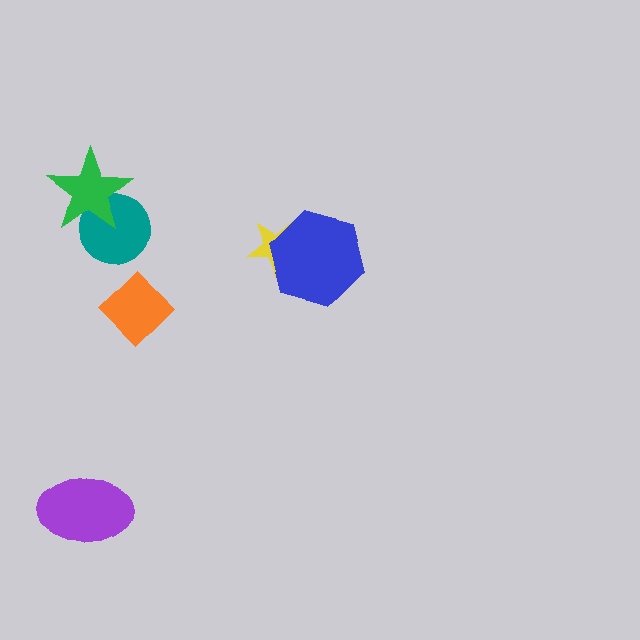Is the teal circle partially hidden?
Yes, it is partially covered by another shape.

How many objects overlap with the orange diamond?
0 objects overlap with the orange diamond.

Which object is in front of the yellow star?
The blue hexagon is in front of the yellow star.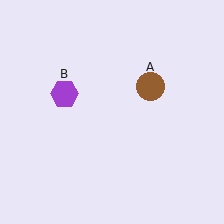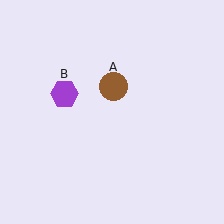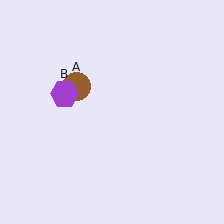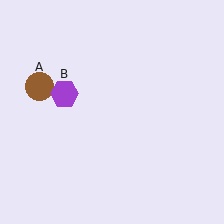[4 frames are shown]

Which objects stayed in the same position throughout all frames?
Purple hexagon (object B) remained stationary.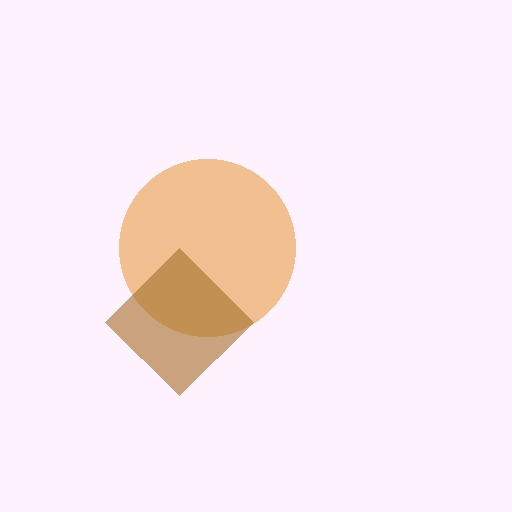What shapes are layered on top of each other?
The layered shapes are: an orange circle, a brown diamond.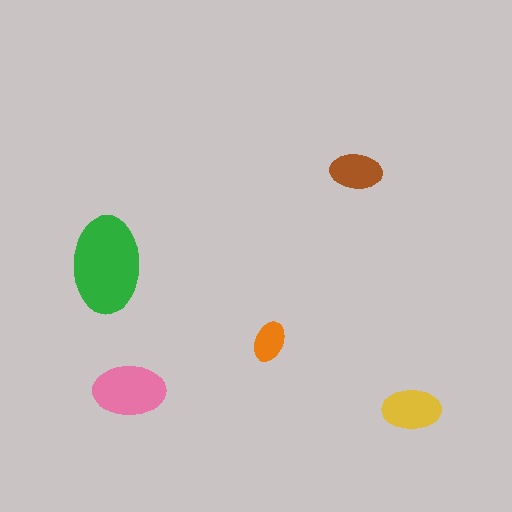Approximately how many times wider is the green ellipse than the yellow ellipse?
About 1.5 times wider.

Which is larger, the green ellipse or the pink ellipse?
The green one.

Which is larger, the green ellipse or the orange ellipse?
The green one.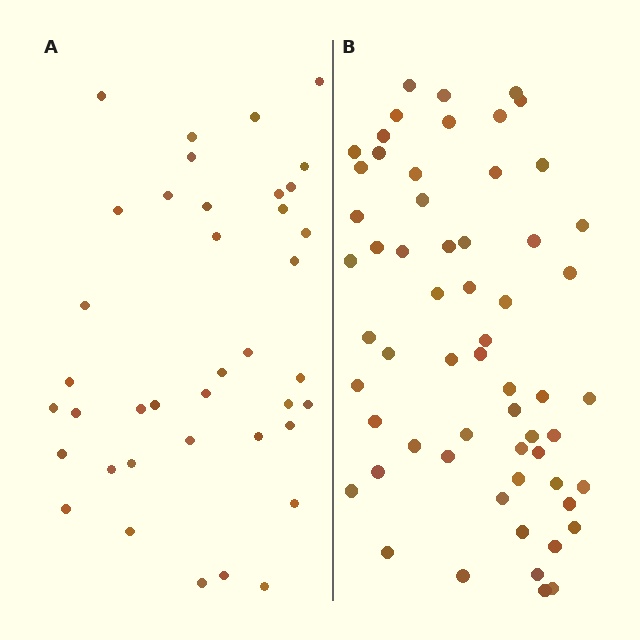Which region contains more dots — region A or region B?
Region B (the right region) has more dots.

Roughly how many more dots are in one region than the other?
Region B has approximately 20 more dots than region A.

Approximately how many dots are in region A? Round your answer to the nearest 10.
About 40 dots. (The exact count is 39, which rounds to 40.)